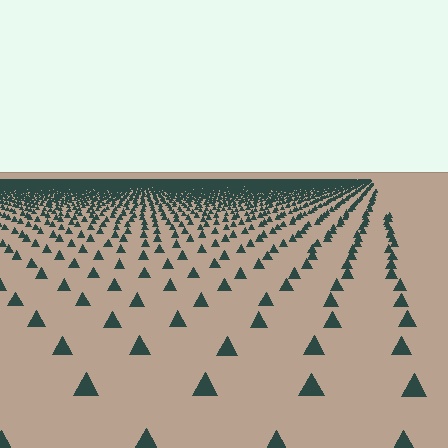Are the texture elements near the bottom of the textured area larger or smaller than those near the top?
Larger. Near the bottom, elements are closer to the viewer and appear at a bigger on-screen size.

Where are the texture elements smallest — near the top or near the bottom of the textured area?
Near the top.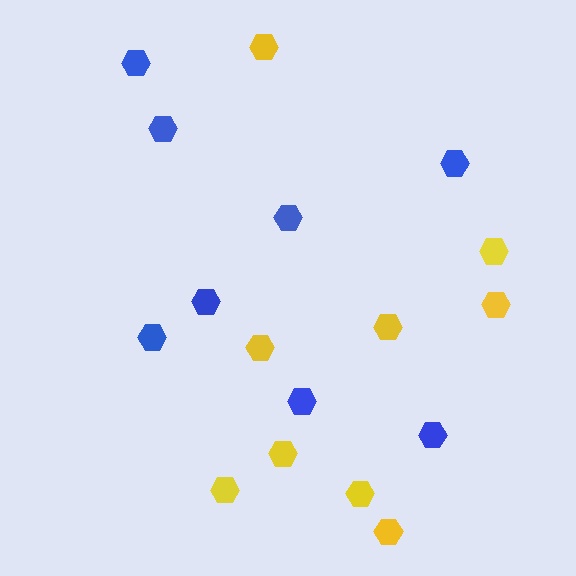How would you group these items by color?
There are 2 groups: one group of yellow hexagons (9) and one group of blue hexagons (8).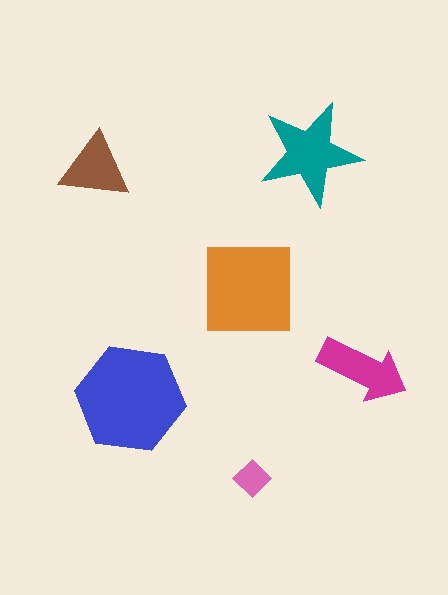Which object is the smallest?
The pink diamond.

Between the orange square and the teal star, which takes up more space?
The orange square.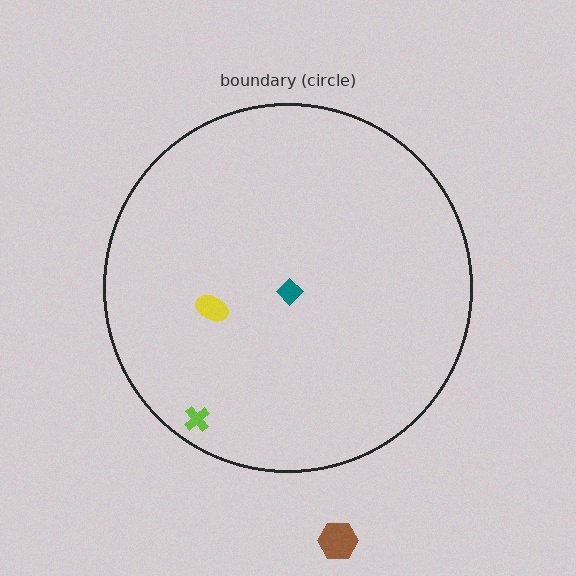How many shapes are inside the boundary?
3 inside, 1 outside.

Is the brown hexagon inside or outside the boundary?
Outside.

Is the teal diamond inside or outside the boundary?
Inside.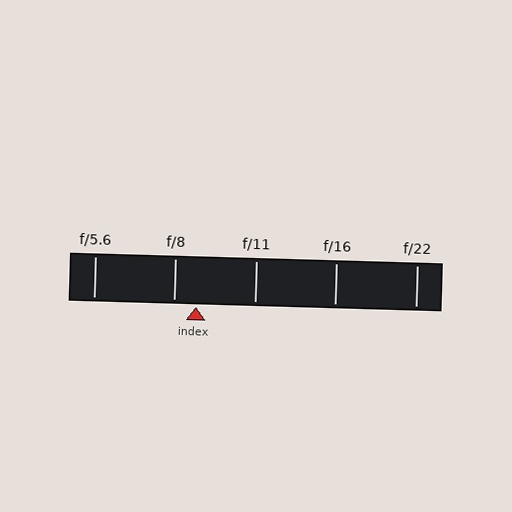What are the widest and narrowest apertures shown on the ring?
The widest aperture shown is f/5.6 and the narrowest is f/22.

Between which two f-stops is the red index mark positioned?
The index mark is between f/8 and f/11.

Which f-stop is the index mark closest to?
The index mark is closest to f/8.